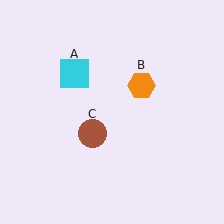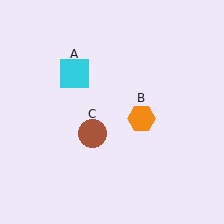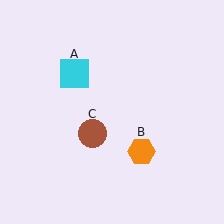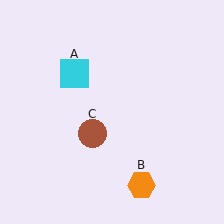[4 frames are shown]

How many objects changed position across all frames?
1 object changed position: orange hexagon (object B).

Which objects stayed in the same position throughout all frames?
Cyan square (object A) and brown circle (object C) remained stationary.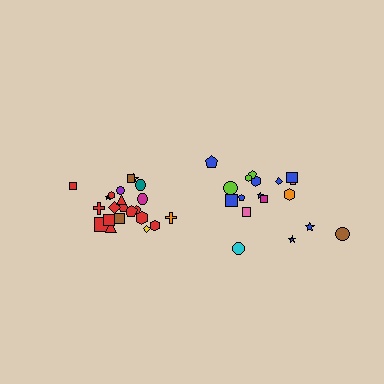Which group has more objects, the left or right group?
The left group.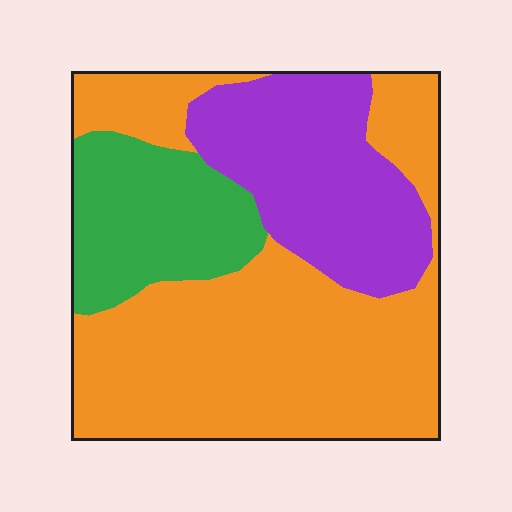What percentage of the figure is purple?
Purple takes up about one quarter (1/4) of the figure.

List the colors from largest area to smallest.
From largest to smallest: orange, purple, green.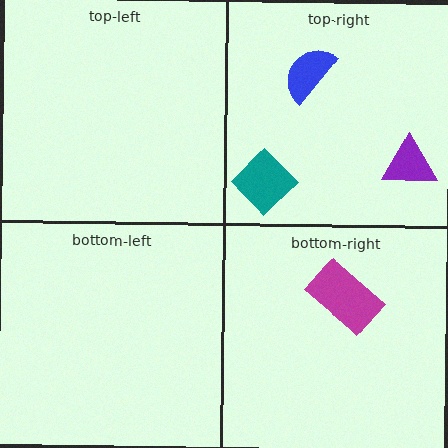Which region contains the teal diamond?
The top-right region.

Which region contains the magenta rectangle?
The bottom-right region.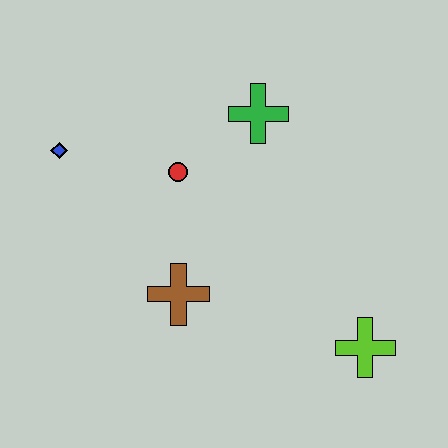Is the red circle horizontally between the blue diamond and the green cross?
Yes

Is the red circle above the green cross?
No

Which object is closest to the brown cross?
The red circle is closest to the brown cross.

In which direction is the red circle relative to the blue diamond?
The red circle is to the right of the blue diamond.